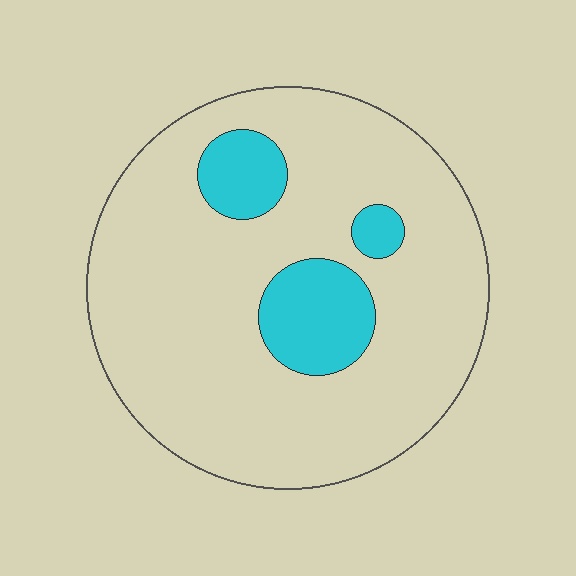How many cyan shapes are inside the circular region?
3.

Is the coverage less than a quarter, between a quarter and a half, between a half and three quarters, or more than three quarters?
Less than a quarter.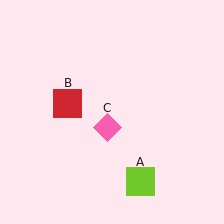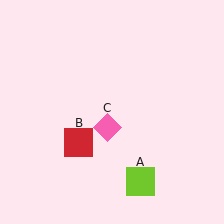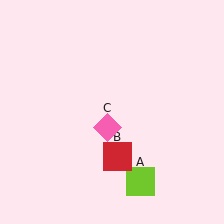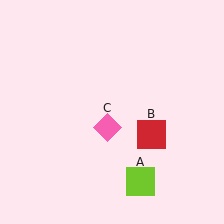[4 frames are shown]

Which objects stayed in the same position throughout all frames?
Lime square (object A) and pink diamond (object C) remained stationary.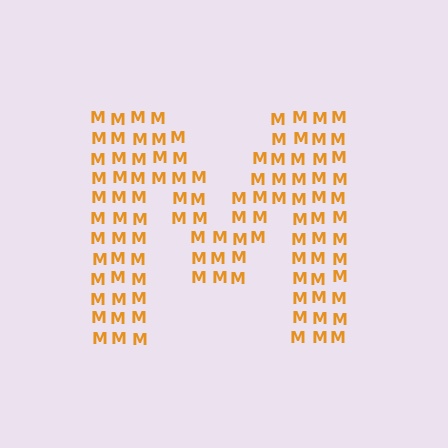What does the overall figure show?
The overall figure shows the letter M.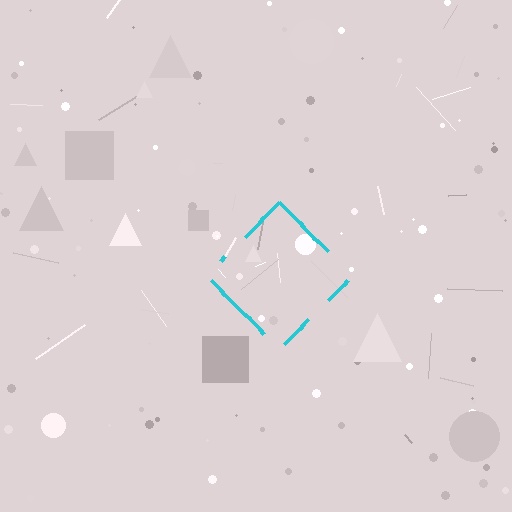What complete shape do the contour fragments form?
The contour fragments form a diamond.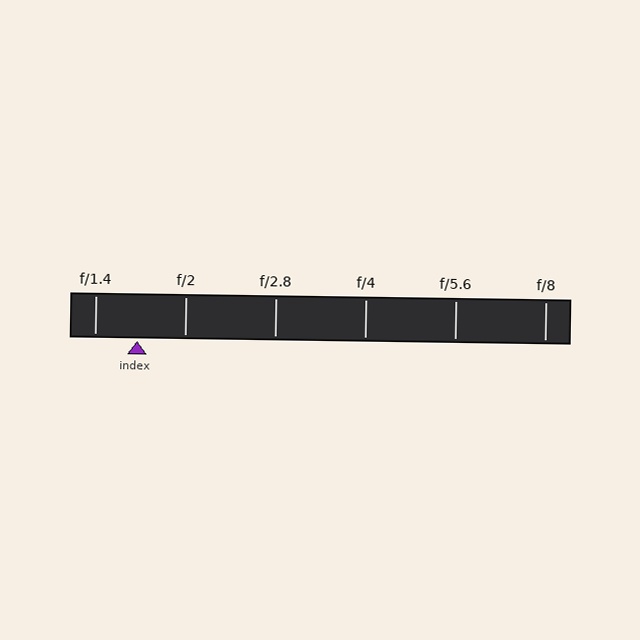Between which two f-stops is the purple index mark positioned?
The index mark is between f/1.4 and f/2.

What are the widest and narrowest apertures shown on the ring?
The widest aperture shown is f/1.4 and the narrowest is f/8.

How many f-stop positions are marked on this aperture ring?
There are 6 f-stop positions marked.